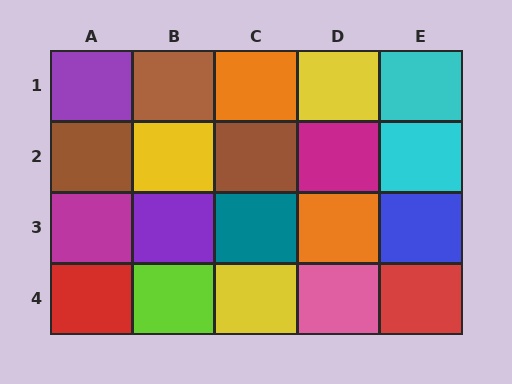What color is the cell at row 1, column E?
Cyan.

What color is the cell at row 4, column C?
Yellow.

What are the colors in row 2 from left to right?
Brown, yellow, brown, magenta, cyan.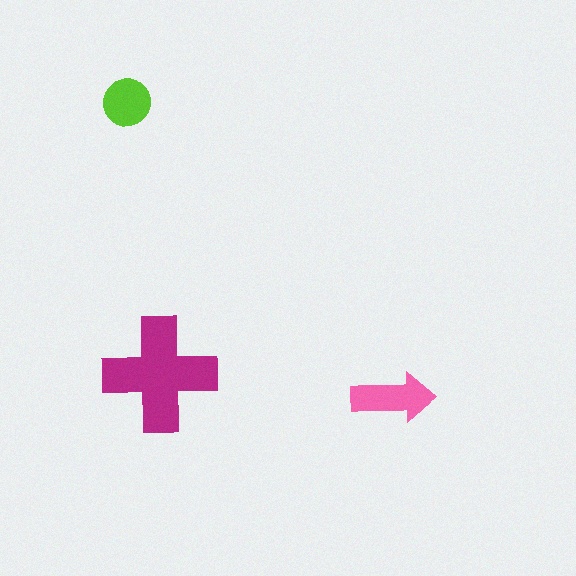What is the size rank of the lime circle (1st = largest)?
3rd.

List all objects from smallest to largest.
The lime circle, the pink arrow, the magenta cross.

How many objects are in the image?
There are 3 objects in the image.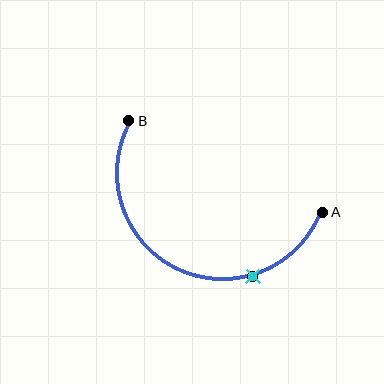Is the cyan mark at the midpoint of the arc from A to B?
No. The cyan mark lies on the arc but is closer to endpoint A. The arc midpoint would be at the point on the curve equidistant along the arc from both A and B.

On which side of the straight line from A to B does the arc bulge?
The arc bulges below the straight line connecting A and B.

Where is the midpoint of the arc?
The arc midpoint is the point on the curve farthest from the straight line joining A and B. It sits below that line.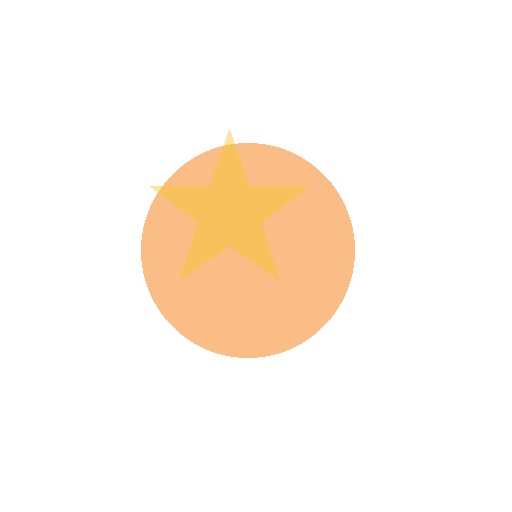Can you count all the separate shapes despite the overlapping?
Yes, there are 2 separate shapes.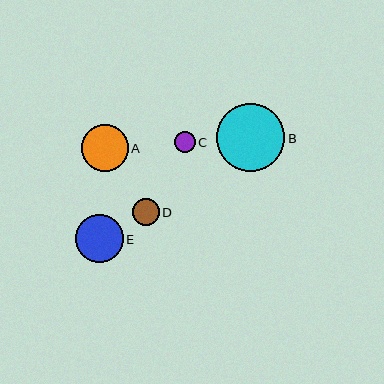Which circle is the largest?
Circle B is the largest with a size of approximately 68 pixels.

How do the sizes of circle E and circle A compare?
Circle E and circle A are approximately the same size.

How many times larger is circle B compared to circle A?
Circle B is approximately 1.5 times the size of circle A.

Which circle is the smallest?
Circle C is the smallest with a size of approximately 21 pixels.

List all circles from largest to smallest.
From largest to smallest: B, E, A, D, C.